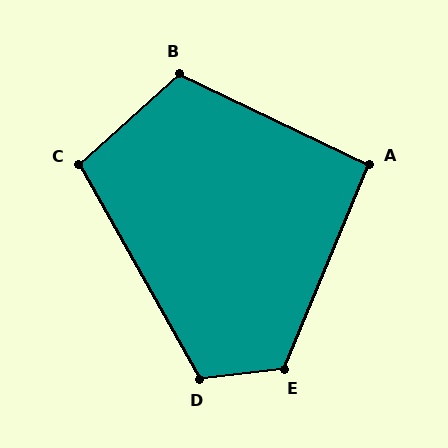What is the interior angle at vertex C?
Approximately 103 degrees (obtuse).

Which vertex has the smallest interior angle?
A, at approximately 93 degrees.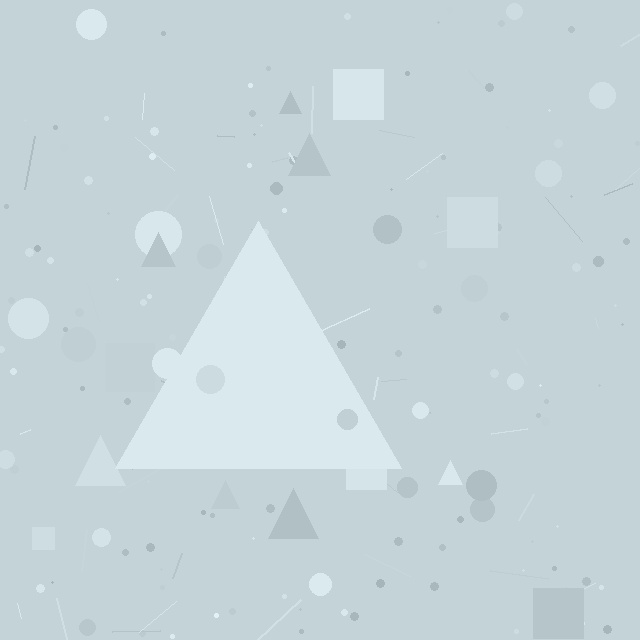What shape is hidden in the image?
A triangle is hidden in the image.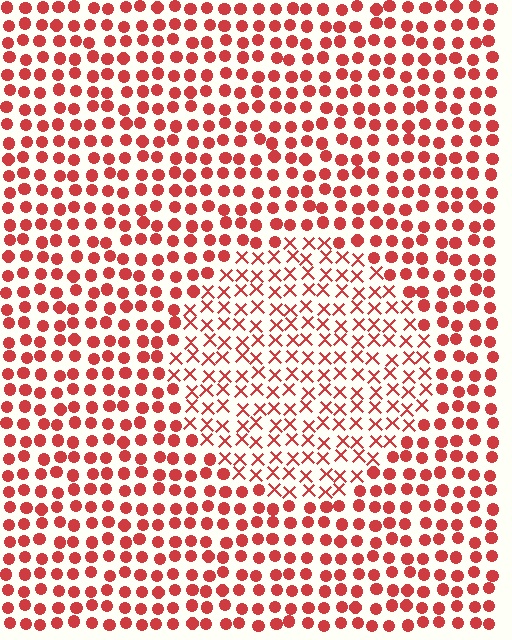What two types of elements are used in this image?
The image uses X marks inside the circle region and circles outside it.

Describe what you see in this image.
The image is filled with small red elements arranged in a uniform grid. A circle-shaped region contains X marks, while the surrounding area contains circles. The boundary is defined purely by the change in element shape.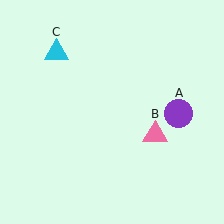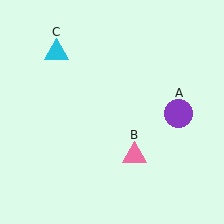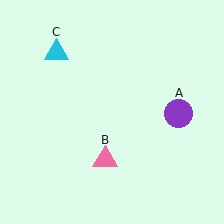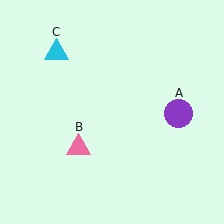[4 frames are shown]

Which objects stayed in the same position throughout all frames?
Purple circle (object A) and cyan triangle (object C) remained stationary.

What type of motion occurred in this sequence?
The pink triangle (object B) rotated clockwise around the center of the scene.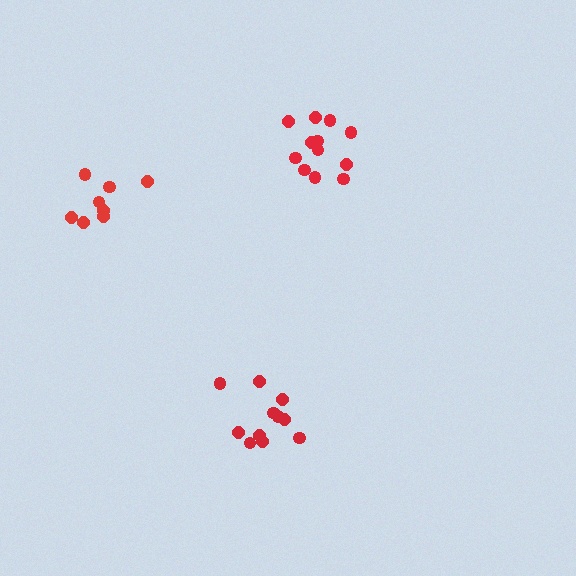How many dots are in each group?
Group 1: 11 dots, Group 2: 12 dots, Group 3: 8 dots (31 total).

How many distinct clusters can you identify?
There are 3 distinct clusters.